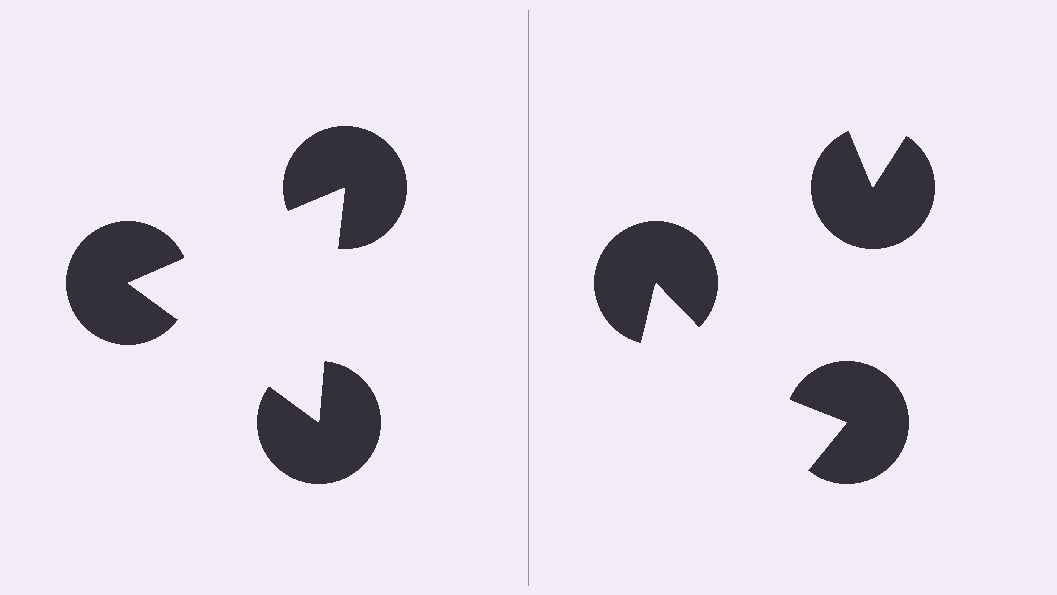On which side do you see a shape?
An illusory triangle appears on the left side. On the right side the wedge cuts are rotated, so no coherent shape forms.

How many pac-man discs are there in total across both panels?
6 — 3 on each side.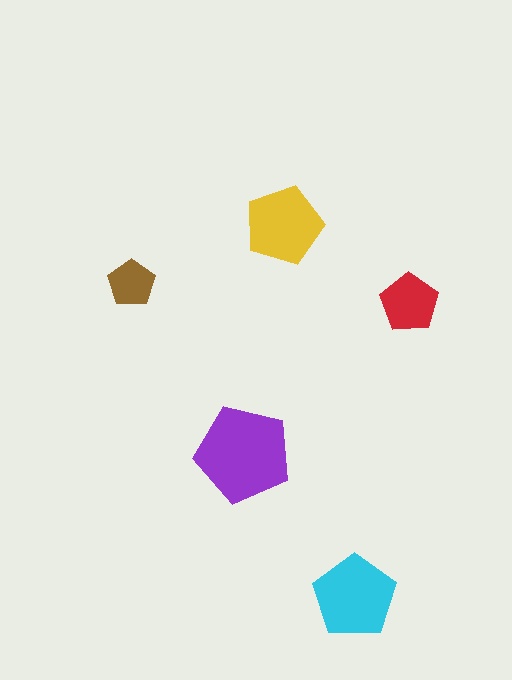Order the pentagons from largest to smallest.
the purple one, the cyan one, the yellow one, the red one, the brown one.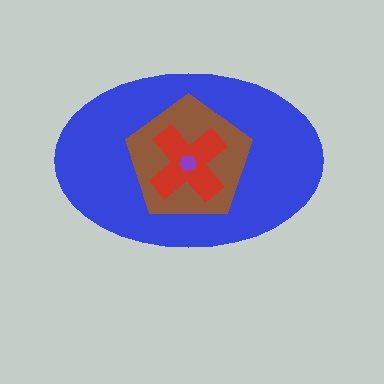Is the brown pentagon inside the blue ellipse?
Yes.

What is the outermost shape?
The blue ellipse.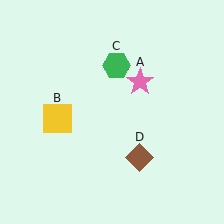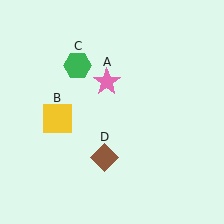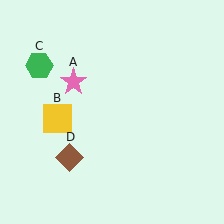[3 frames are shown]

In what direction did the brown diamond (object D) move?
The brown diamond (object D) moved left.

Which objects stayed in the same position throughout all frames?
Yellow square (object B) remained stationary.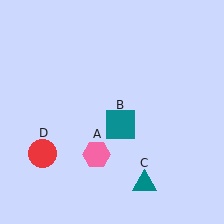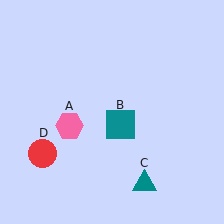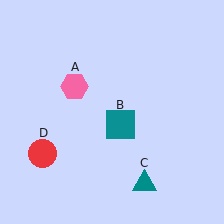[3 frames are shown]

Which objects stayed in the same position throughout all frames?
Teal square (object B) and teal triangle (object C) and red circle (object D) remained stationary.